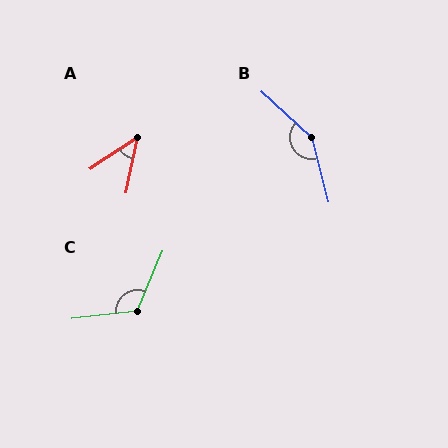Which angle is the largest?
B, at approximately 147 degrees.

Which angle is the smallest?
A, at approximately 45 degrees.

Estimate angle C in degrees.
Approximately 119 degrees.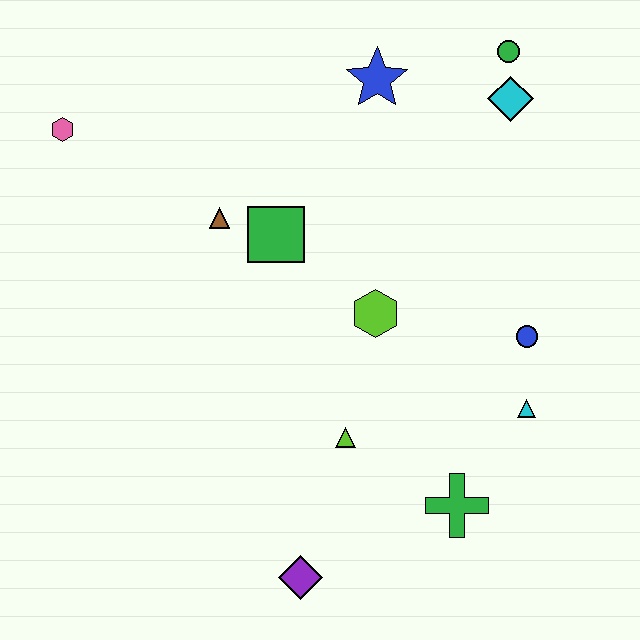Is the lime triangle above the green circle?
No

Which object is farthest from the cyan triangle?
The pink hexagon is farthest from the cyan triangle.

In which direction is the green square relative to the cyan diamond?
The green square is to the left of the cyan diamond.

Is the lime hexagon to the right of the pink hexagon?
Yes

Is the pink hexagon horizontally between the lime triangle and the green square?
No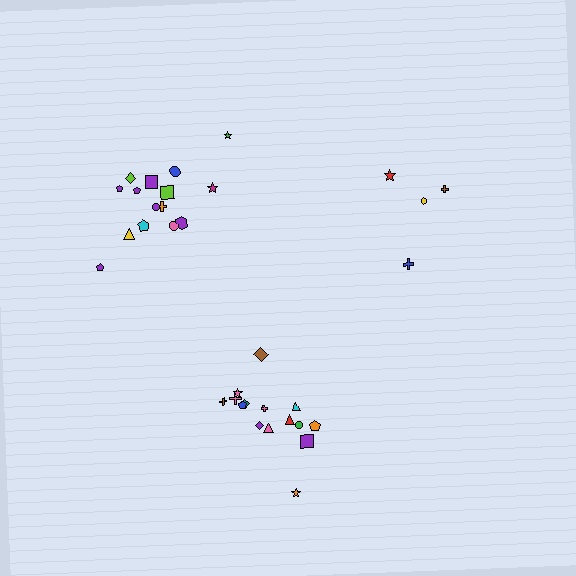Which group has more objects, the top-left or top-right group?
The top-left group.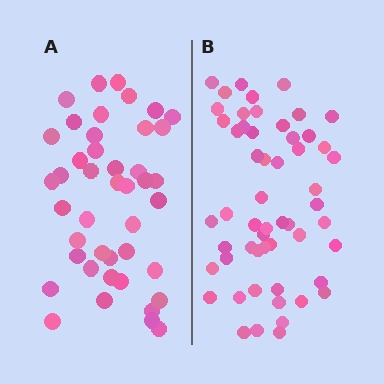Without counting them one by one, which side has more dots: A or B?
Region B (the right region) has more dots.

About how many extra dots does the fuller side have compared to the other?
Region B has roughly 12 or so more dots than region A.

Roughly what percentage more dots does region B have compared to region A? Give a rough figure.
About 30% more.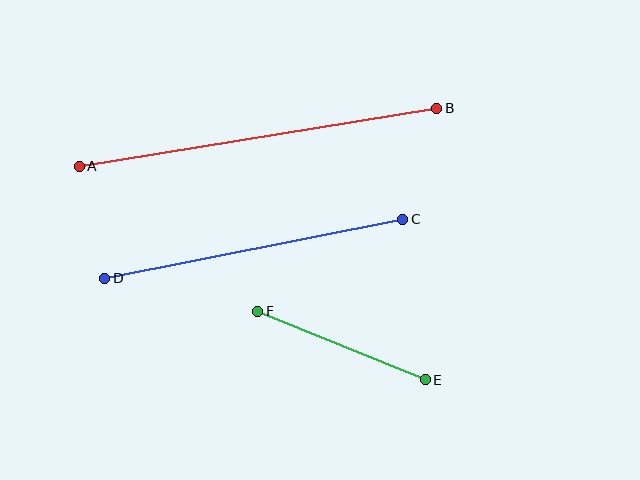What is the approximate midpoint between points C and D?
The midpoint is at approximately (254, 249) pixels.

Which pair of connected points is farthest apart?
Points A and B are farthest apart.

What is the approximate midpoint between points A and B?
The midpoint is at approximately (258, 137) pixels.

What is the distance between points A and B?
The distance is approximately 362 pixels.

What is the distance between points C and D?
The distance is approximately 304 pixels.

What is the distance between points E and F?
The distance is approximately 181 pixels.